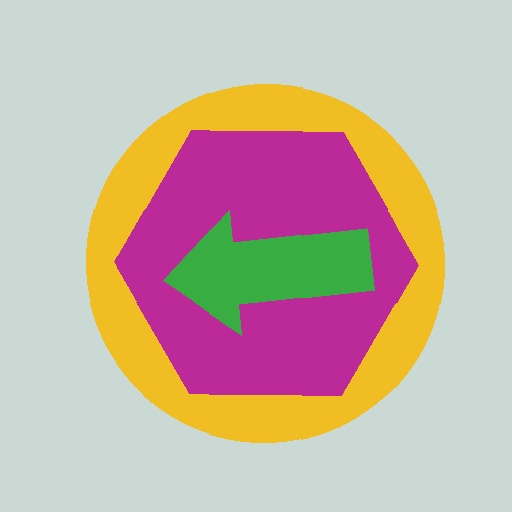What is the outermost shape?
The yellow circle.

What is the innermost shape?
The green arrow.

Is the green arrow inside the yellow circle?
Yes.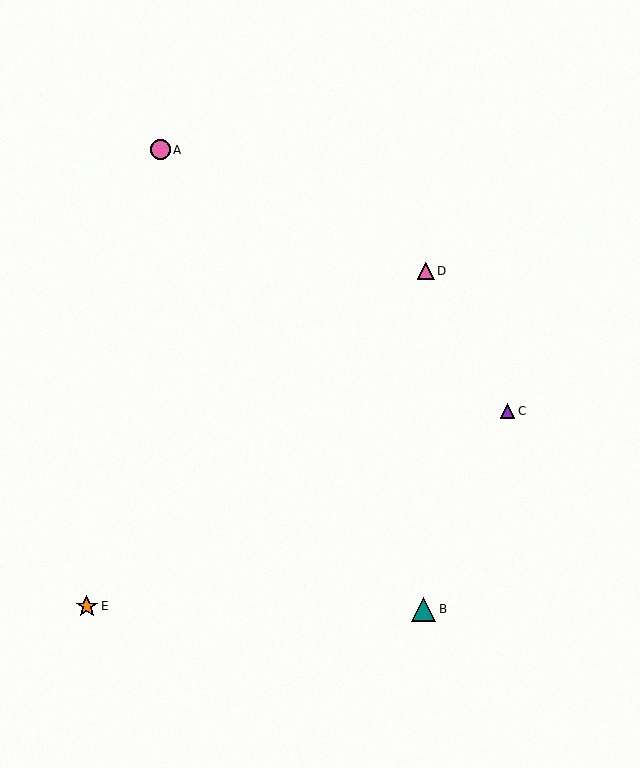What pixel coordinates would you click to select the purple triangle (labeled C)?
Click at (507, 411) to select the purple triangle C.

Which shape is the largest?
The teal triangle (labeled B) is the largest.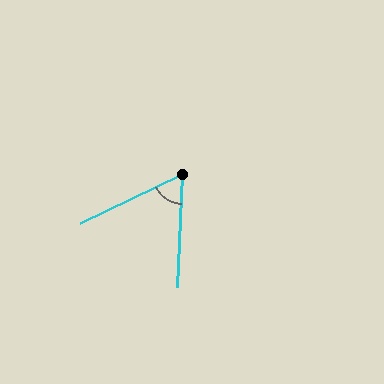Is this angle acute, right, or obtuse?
It is acute.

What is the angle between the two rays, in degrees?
Approximately 62 degrees.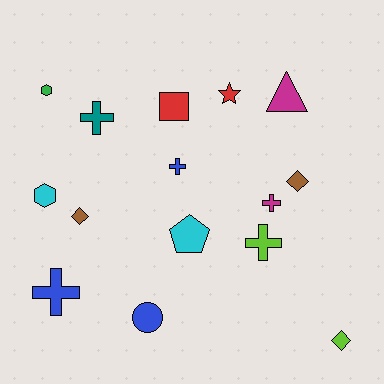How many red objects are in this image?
There are 2 red objects.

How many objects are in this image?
There are 15 objects.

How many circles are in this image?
There is 1 circle.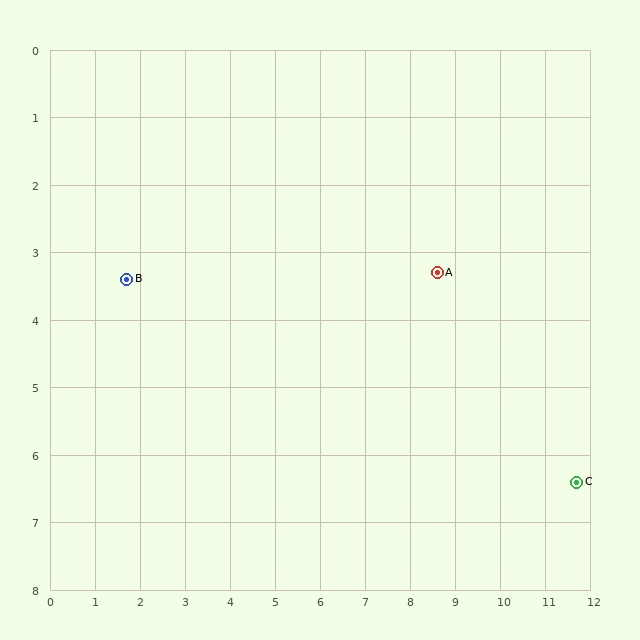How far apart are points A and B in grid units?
Points A and B are about 6.9 grid units apart.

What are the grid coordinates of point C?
Point C is at approximately (11.7, 6.4).